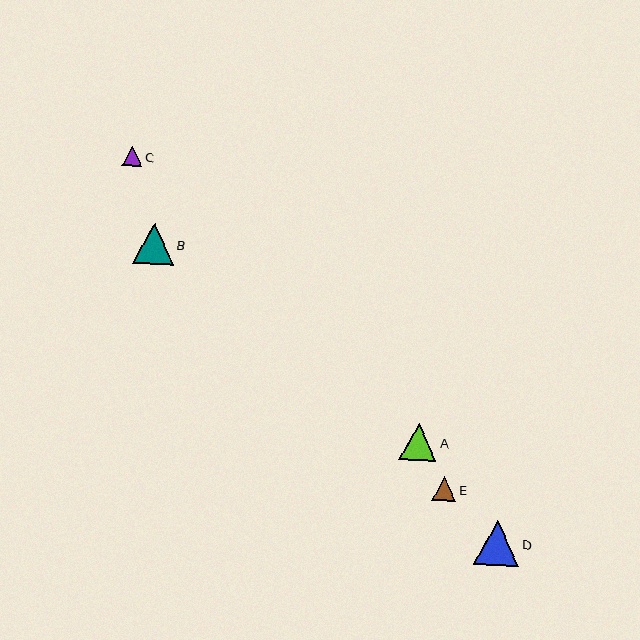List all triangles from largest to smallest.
From largest to smallest: D, B, A, E, C.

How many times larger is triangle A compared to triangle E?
Triangle A is approximately 1.6 times the size of triangle E.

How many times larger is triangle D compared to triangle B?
Triangle D is approximately 1.1 times the size of triangle B.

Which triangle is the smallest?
Triangle C is the smallest with a size of approximately 20 pixels.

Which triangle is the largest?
Triangle D is the largest with a size of approximately 45 pixels.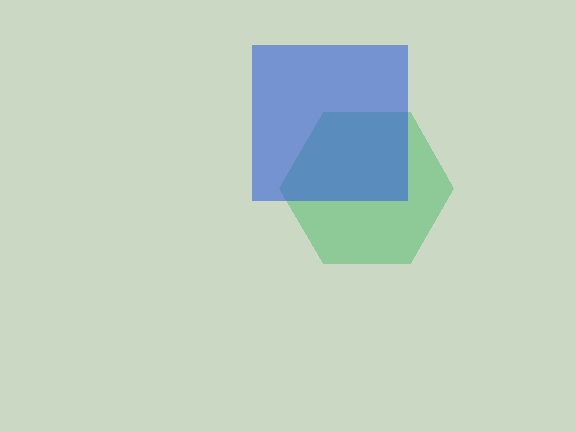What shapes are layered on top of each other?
The layered shapes are: a green hexagon, a blue square.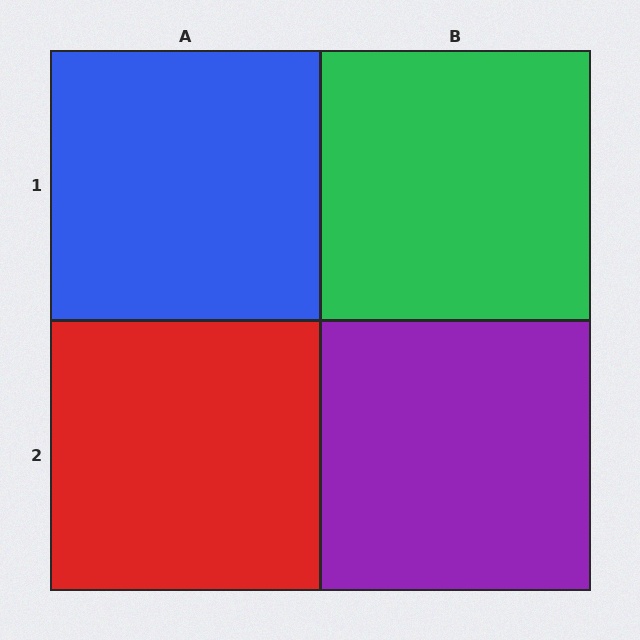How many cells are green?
1 cell is green.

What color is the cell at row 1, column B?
Green.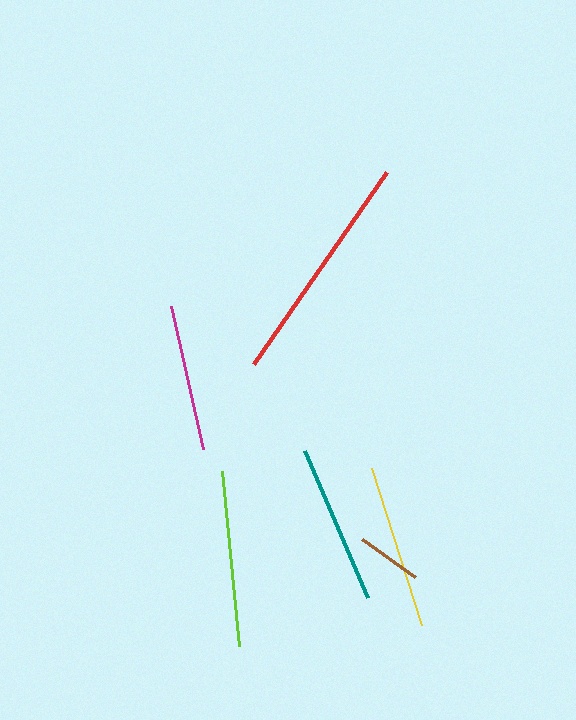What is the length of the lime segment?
The lime segment is approximately 176 pixels long.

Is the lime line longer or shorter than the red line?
The red line is longer than the lime line.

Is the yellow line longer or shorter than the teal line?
The yellow line is longer than the teal line.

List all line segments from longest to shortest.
From longest to shortest: red, lime, yellow, teal, magenta, brown.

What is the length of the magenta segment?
The magenta segment is approximately 146 pixels long.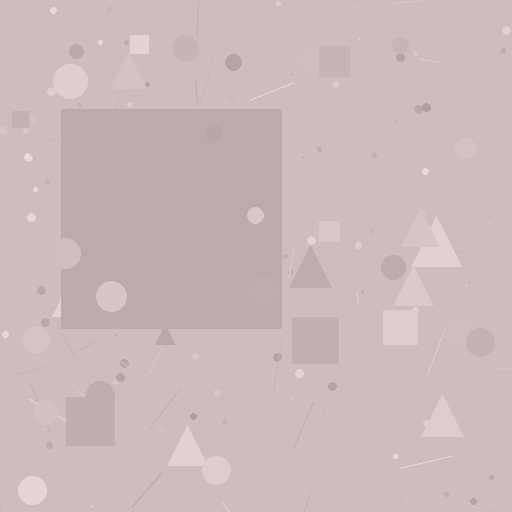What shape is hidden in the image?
A square is hidden in the image.